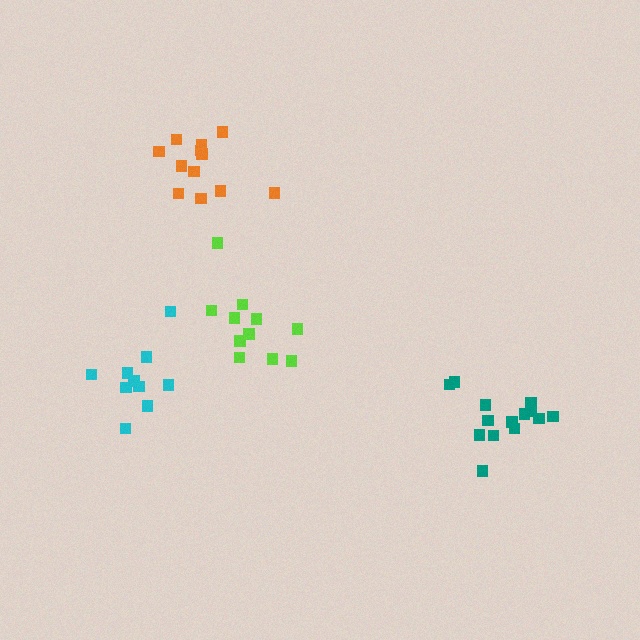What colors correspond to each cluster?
The clusters are colored: teal, cyan, orange, lime.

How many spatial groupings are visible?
There are 4 spatial groupings.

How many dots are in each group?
Group 1: 14 dots, Group 2: 10 dots, Group 3: 12 dots, Group 4: 11 dots (47 total).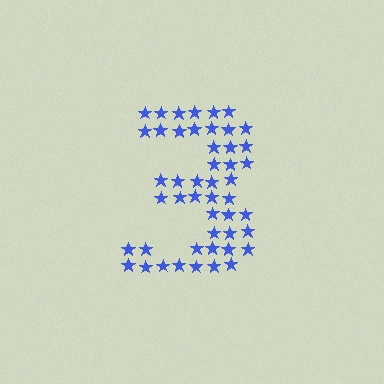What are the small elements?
The small elements are stars.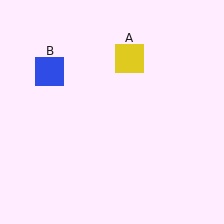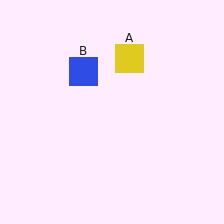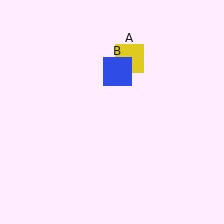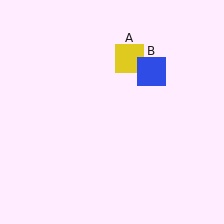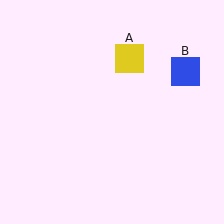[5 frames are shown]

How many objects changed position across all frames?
1 object changed position: blue square (object B).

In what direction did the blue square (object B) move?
The blue square (object B) moved right.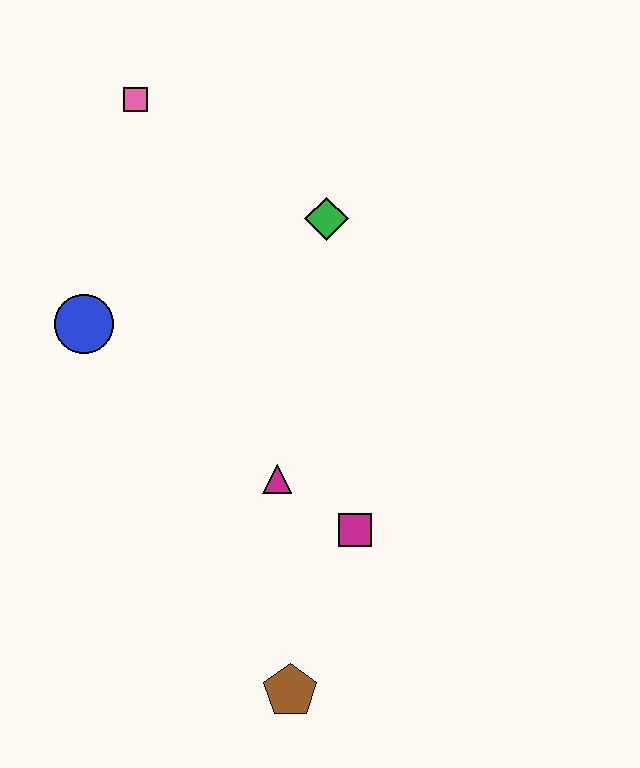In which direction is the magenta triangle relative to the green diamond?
The magenta triangle is below the green diamond.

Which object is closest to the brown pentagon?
The magenta square is closest to the brown pentagon.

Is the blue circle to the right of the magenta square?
No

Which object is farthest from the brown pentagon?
The pink square is farthest from the brown pentagon.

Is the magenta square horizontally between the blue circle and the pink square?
No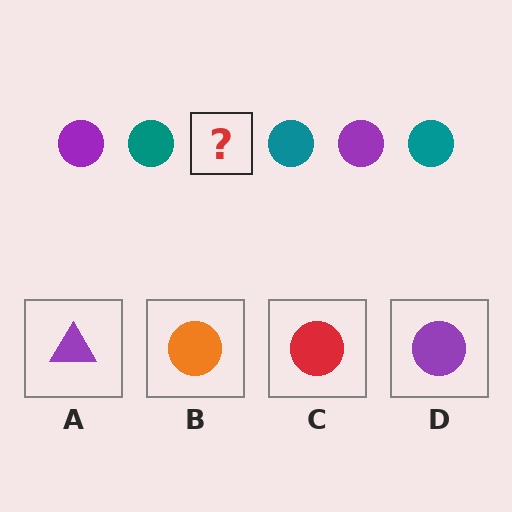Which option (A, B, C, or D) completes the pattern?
D.